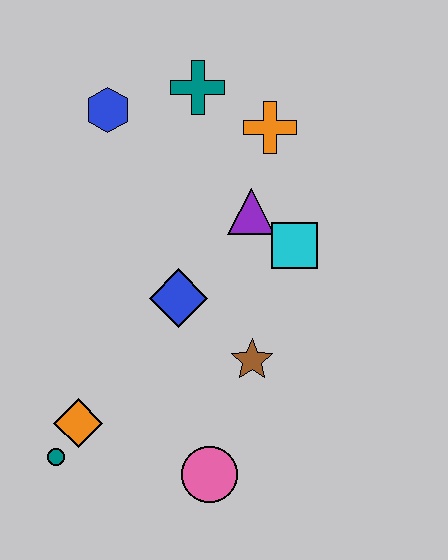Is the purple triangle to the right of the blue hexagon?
Yes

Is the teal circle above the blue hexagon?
No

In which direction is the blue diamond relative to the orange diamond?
The blue diamond is above the orange diamond.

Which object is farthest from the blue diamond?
The teal cross is farthest from the blue diamond.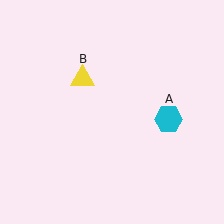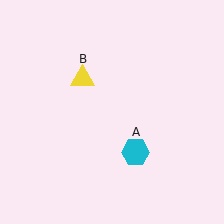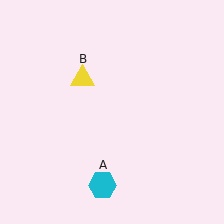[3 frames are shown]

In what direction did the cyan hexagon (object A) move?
The cyan hexagon (object A) moved down and to the left.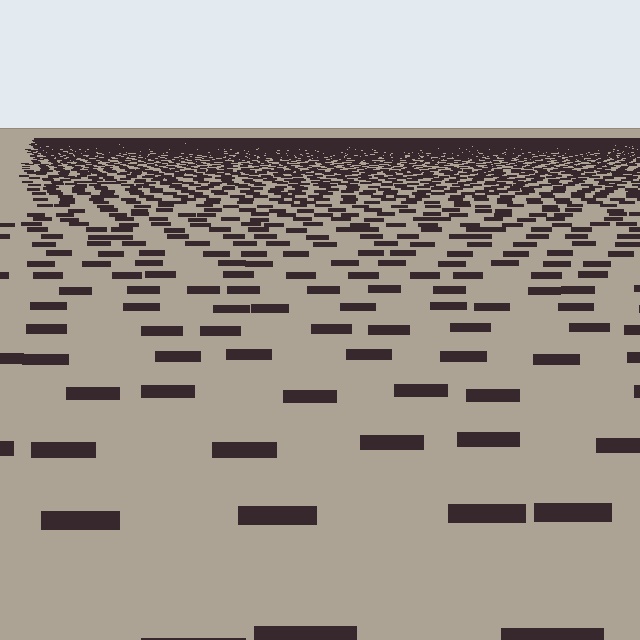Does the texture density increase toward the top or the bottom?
Density increases toward the top.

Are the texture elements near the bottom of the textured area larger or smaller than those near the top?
Larger. Near the bottom, elements are closer to the viewer and appear at a bigger on-screen size.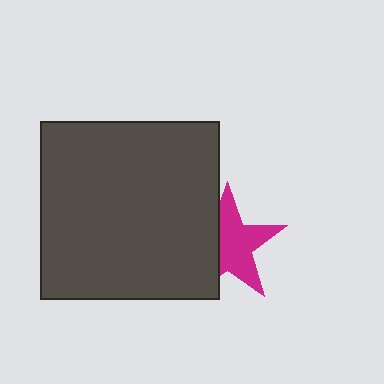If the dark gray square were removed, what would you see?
You would see the complete magenta star.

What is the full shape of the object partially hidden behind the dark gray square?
The partially hidden object is a magenta star.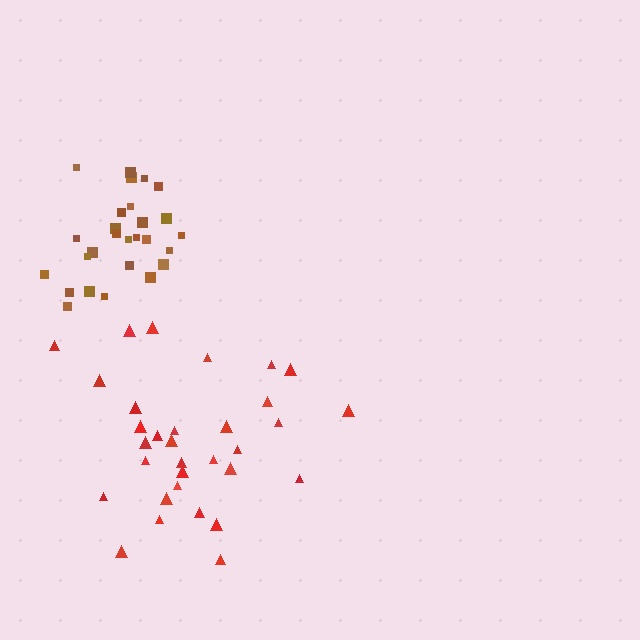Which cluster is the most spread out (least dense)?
Red.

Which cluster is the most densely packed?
Brown.